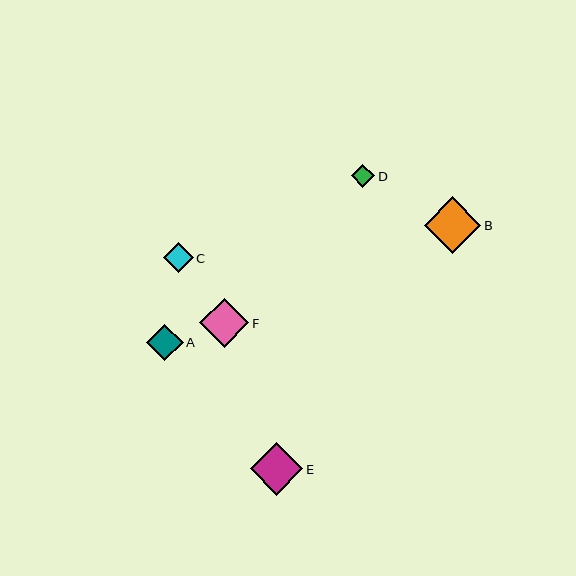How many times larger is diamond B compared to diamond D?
Diamond B is approximately 2.4 times the size of diamond D.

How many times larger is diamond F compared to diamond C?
Diamond F is approximately 1.6 times the size of diamond C.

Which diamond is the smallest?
Diamond D is the smallest with a size of approximately 23 pixels.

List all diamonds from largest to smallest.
From largest to smallest: B, E, F, A, C, D.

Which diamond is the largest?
Diamond B is the largest with a size of approximately 57 pixels.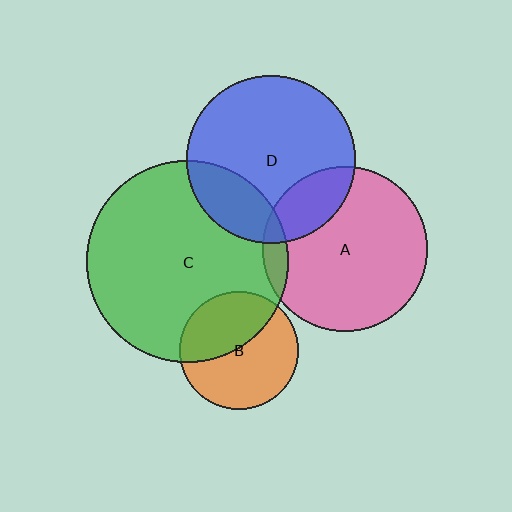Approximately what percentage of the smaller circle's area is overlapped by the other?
Approximately 40%.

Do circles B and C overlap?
Yes.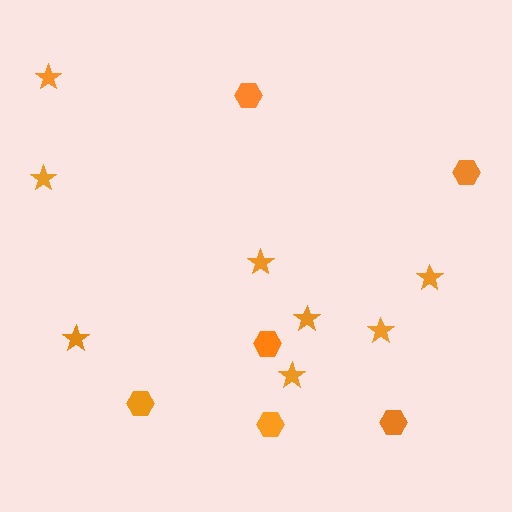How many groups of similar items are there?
There are 2 groups: one group of stars (8) and one group of hexagons (6).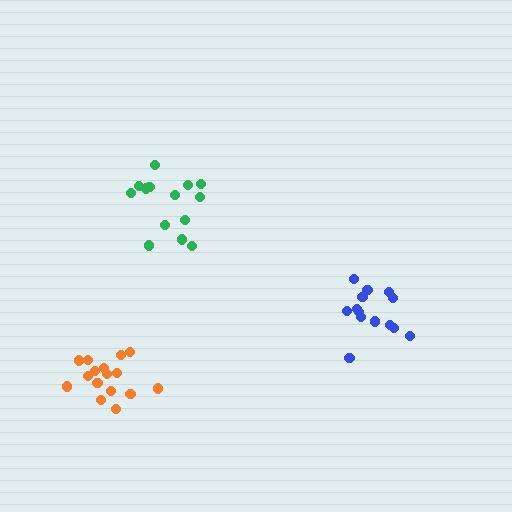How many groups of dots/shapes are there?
There are 3 groups.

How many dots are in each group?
Group 1: 14 dots, Group 2: 14 dots, Group 3: 16 dots (44 total).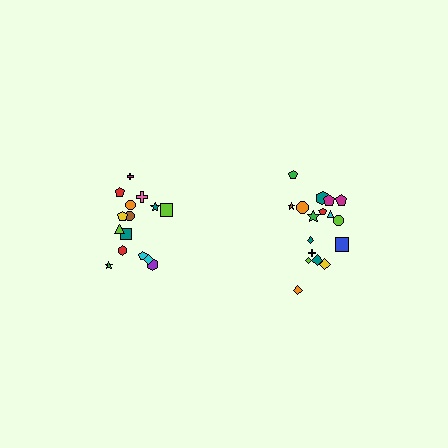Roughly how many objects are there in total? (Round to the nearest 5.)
Roughly 35 objects in total.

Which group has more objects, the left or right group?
The right group.